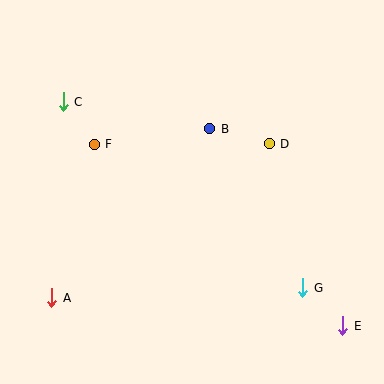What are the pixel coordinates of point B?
Point B is at (210, 129).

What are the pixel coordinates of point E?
Point E is at (343, 326).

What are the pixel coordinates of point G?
Point G is at (303, 288).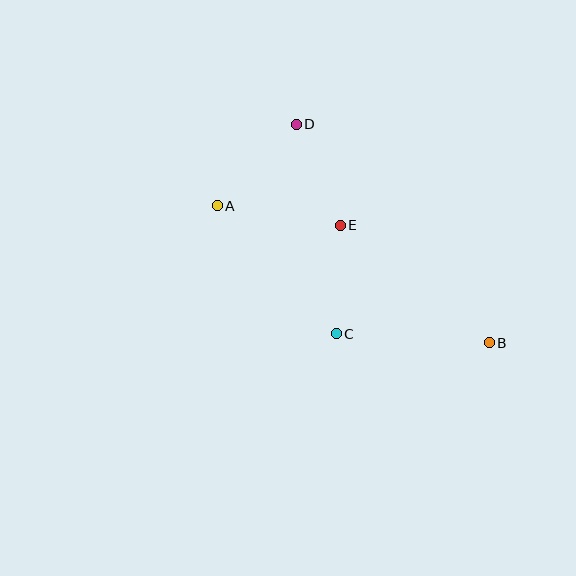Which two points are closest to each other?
Points C and E are closest to each other.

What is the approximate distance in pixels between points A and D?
The distance between A and D is approximately 114 pixels.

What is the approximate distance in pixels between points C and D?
The distance between C and D is approximately 213 pixels.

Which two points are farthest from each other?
Points A and B are farthest from each other.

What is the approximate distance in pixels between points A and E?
The distance between A and E is approximately 124 pixels.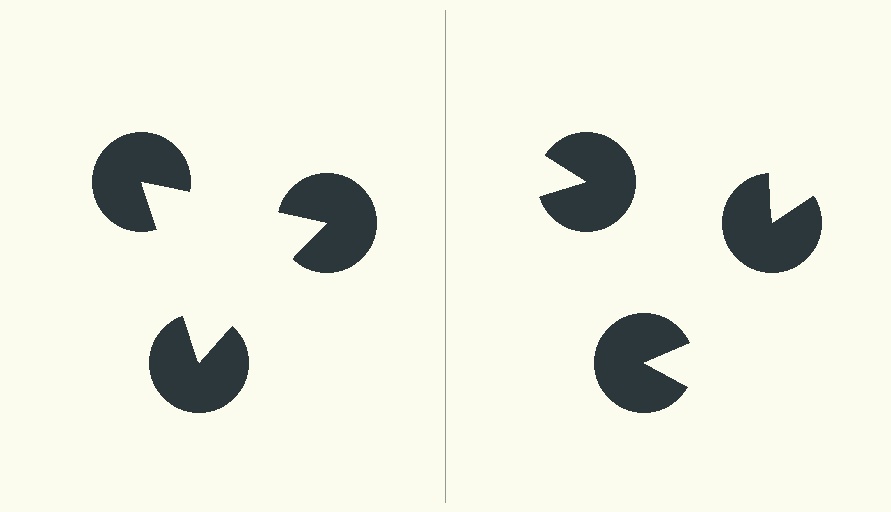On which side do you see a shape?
An illusory triangle appears on the left side. On the right side the wedge cuts are rotated, so no coherent shape forms.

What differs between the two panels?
The pac-man discs are positioned identically on both sides; only the wedge orientations differ. On the left they align to a triangle; on the right they are misaligned.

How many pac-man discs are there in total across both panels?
6 — 3 on each side.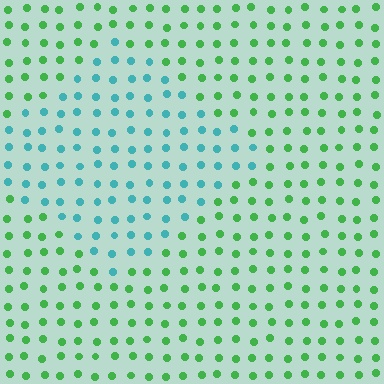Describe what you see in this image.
The image is filled with small green elements in a uniform arrangement. A diamond-shaped region is visible where the elements are tinted to a slightly different hue, forming a subtle color boundary.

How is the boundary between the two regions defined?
The boundary is defined purely by a slight shift in hue (about 57 degrees). Spacing, size, and orientation are identical on both sides.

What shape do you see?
I see a diamond.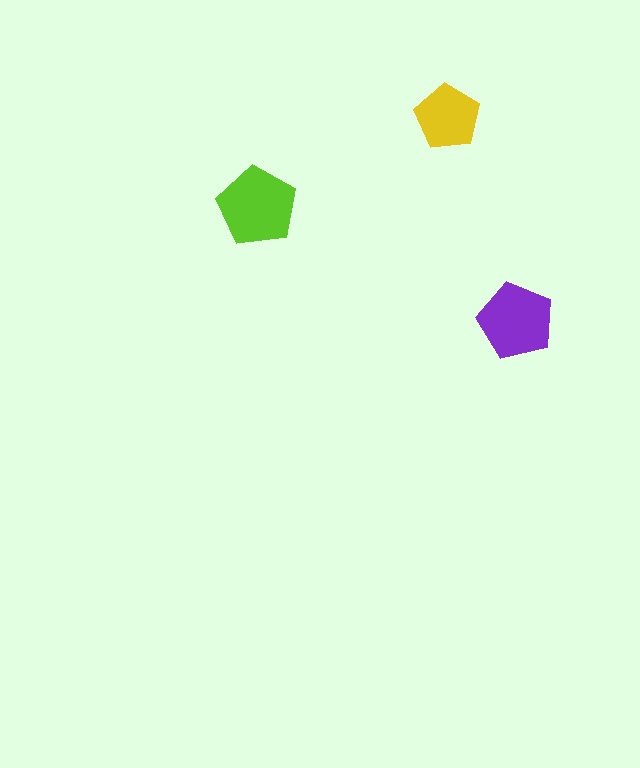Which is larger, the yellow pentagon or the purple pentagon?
The purple one.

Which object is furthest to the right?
The purple pentagon is rightmost.